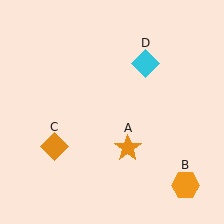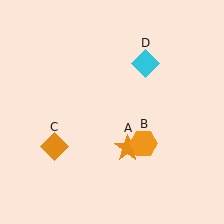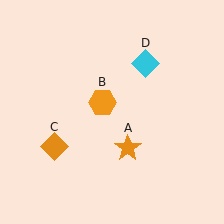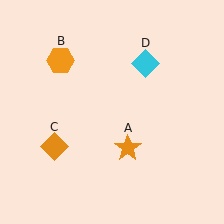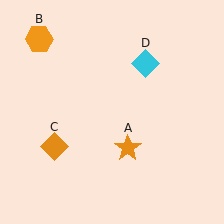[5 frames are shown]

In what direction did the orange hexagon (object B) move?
The orange hexagon (object B) moved up and to the left.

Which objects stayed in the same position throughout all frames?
Orange star (object A) and orange diamond (object C) and cyan diamond (object D) remained stationary.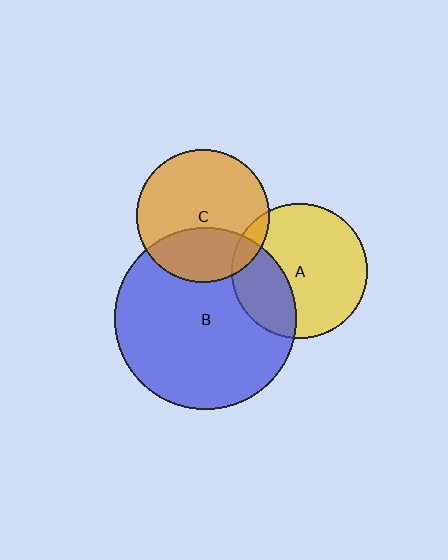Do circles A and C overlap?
Yes.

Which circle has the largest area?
Circle B (blue).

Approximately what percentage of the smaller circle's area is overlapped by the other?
Approximately 10%.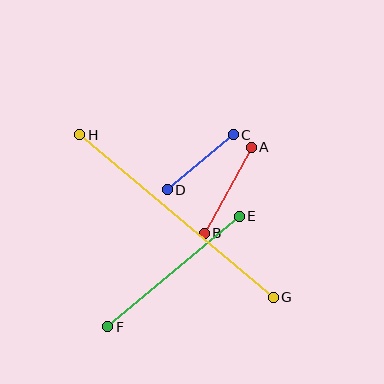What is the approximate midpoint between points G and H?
The midpoint is at approximately (176, 216) pixels.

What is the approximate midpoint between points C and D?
The midpoint is at approximately (200, 162) pixels.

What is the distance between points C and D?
The distance is approximately 86 pixels.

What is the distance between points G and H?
The distance is approximately 253 pixels.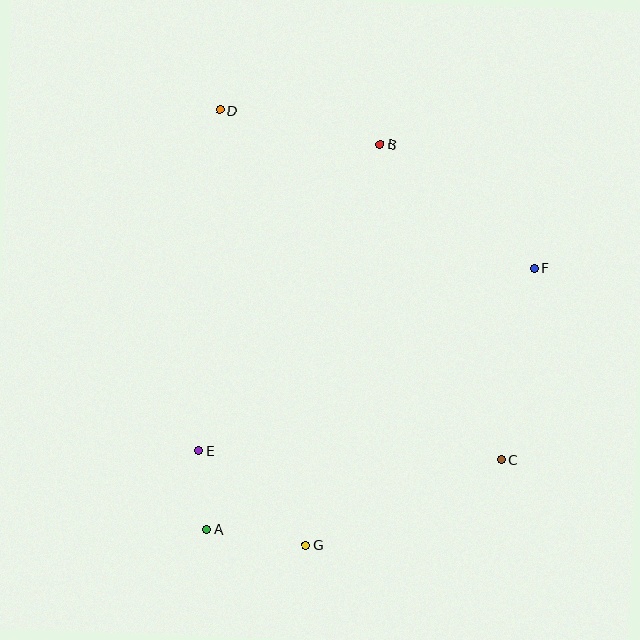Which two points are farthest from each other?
Points C and D are farthest from each other.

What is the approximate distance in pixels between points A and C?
The distance between A and C is approximately 302 pixels.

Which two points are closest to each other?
Points A and E are closest to each other.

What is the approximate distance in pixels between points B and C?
The distance between B and C is approximately 337 pixels.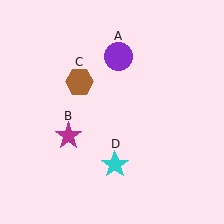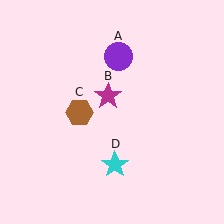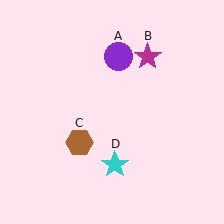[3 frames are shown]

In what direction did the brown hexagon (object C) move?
The brown hexagon (object C) moved down.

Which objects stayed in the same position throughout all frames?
Purple circle (object A) and cyan star (object D) remained stationary.